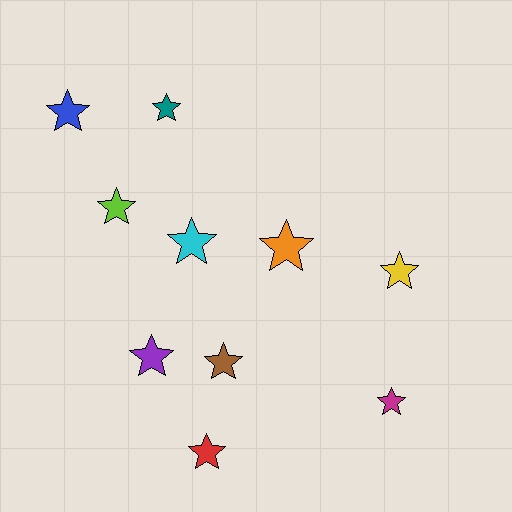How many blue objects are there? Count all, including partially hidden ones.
There is 1 blue object.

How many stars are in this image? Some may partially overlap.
There are 10 stars.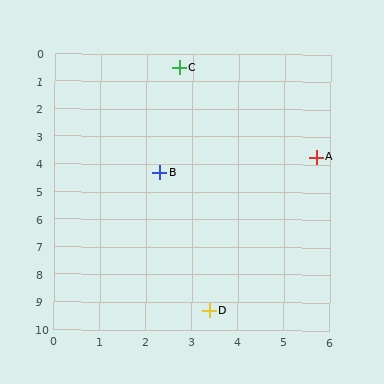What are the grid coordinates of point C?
Point C is at approximately (2.7, 0.5).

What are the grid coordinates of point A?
Point A is at approximately (5.7, 3.7).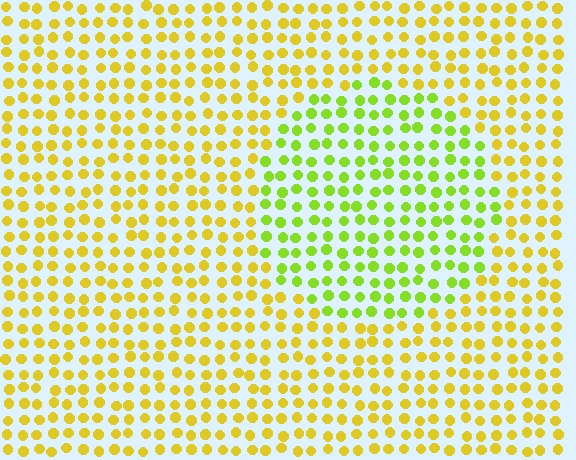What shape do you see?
I see a circle.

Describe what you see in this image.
The image is filled with small yellow elements in a uniform arrangement. A circle-shaped region is visible where the elements are tinted to a slightly different hue, forming a subtle color boundary.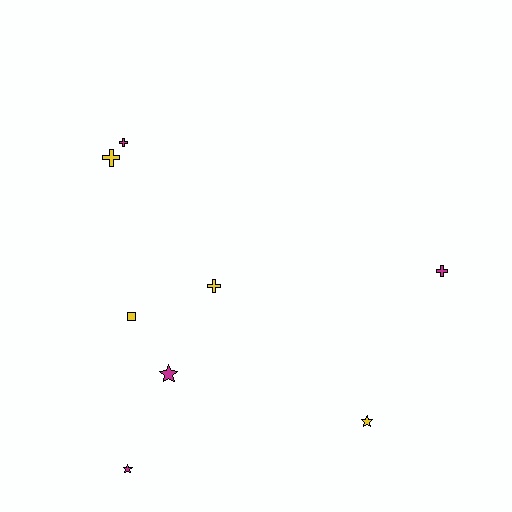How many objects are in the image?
There are 8 objects.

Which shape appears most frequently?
Cross, with 4 objects.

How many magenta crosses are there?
There are 2 magenta crosses.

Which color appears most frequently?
Magenta, with 4 objects.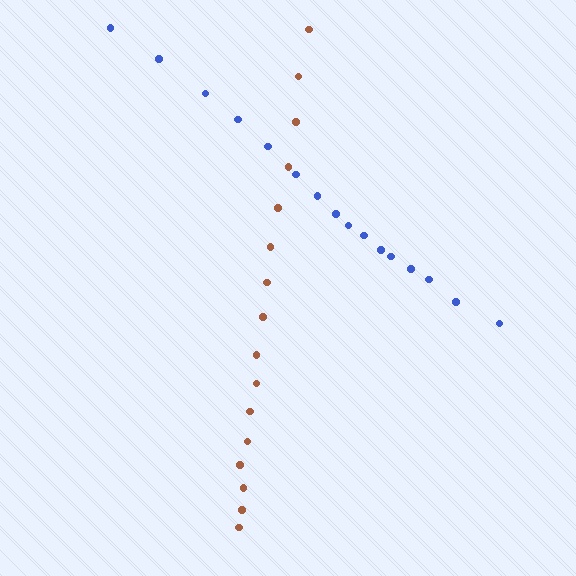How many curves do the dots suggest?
There are 2 distinct paths.